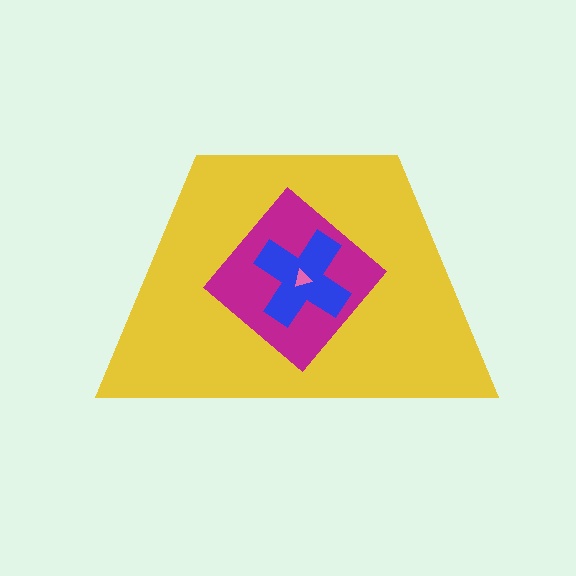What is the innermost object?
The pink triangle.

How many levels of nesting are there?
4.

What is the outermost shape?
The yellow trapezoid.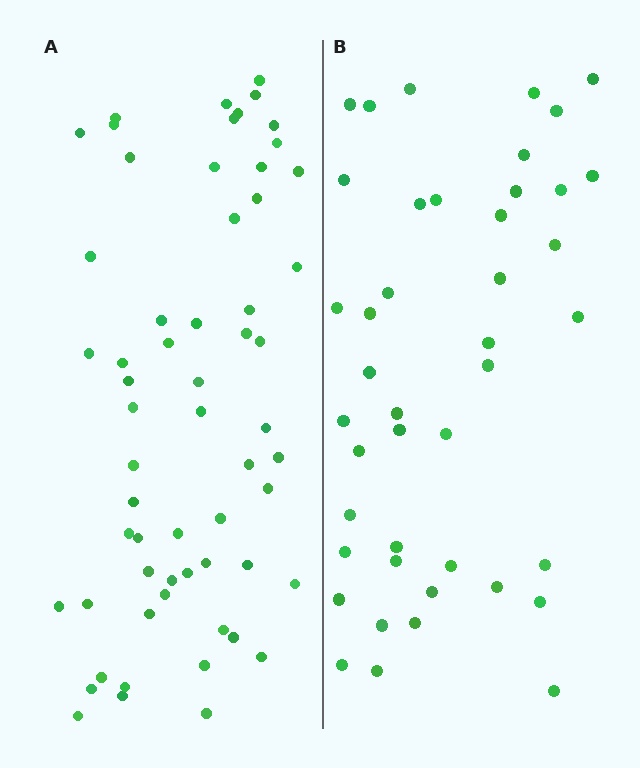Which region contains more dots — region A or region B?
Region A (the left region) has more dots.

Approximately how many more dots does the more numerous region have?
Region A has approximately 15 more dots than region B.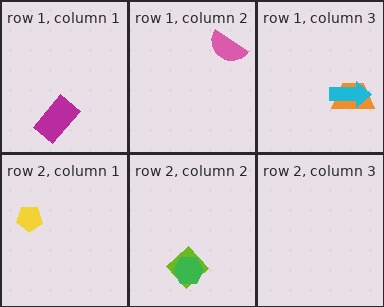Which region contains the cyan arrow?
The row 1, column 3 region.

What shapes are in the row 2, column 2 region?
The lime diamond, the green hexagon.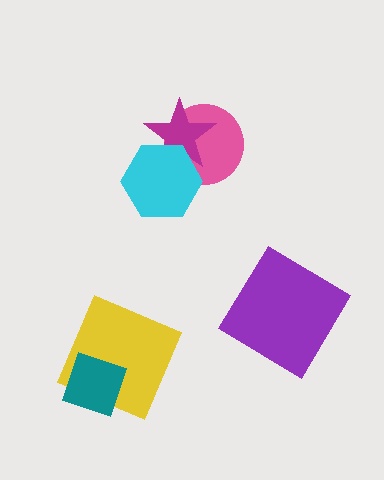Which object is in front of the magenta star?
The cyan hexagon is in front of the magenta star.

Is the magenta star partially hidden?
Yes, it is partially covered by another shape.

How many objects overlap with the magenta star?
2 objects overlap with the magenta star.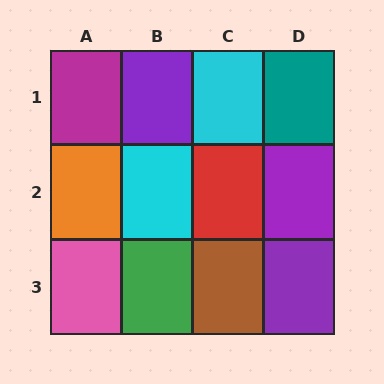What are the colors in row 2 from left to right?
Orange, cyan, red, purple.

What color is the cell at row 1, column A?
Magenta.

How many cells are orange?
1 cell is orange.